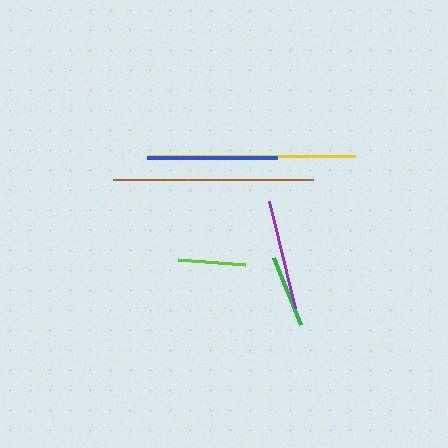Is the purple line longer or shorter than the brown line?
The brown line is longer than the purple line.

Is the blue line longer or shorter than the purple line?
The blue line is longer than the purple line.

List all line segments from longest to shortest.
From longest to shortest: yellow, brown, blue, purple, green, lime.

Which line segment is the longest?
The yellow line is the longest at approximately 207 pixels.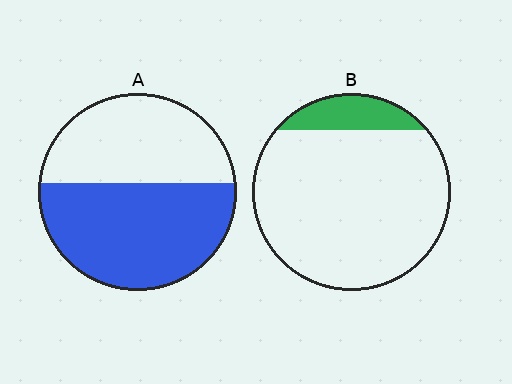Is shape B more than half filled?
No.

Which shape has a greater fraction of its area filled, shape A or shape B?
Shape A.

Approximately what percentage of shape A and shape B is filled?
A is approximately 55% and B is approximately 15%.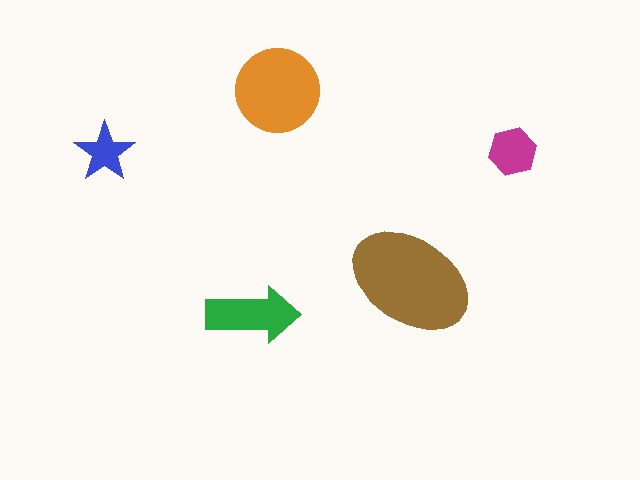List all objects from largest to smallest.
The brown ellipse, the orange circle, the green arrow, the magenta hexagon, the blue star.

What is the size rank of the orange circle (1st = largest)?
2nd.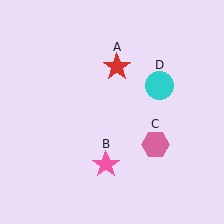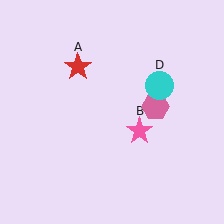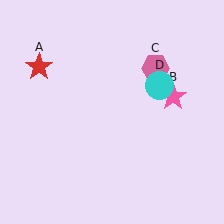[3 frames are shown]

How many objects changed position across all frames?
3 objects changed position: red star (object A), pink star (object B), pink hexagon (object C).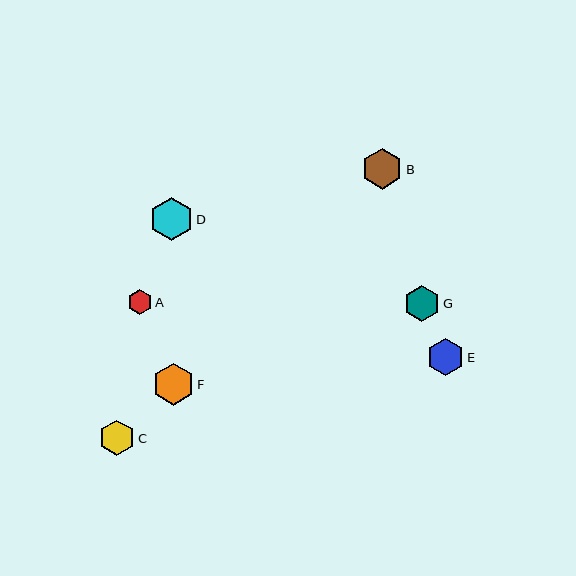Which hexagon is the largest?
Hexagon D is the largest with a size of approximately 43 pixels.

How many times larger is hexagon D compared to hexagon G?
Hexagon D is approximately 1.2 times the size of hexagon G.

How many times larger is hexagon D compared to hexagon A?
Hexagon D is approximately 1.8 times the size of hexagon A.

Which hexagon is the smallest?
Hexagon A is the smallest with a size of approximately 24 pixels.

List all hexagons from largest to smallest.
From largest to smallest: D, F, B, E, G, C, A.